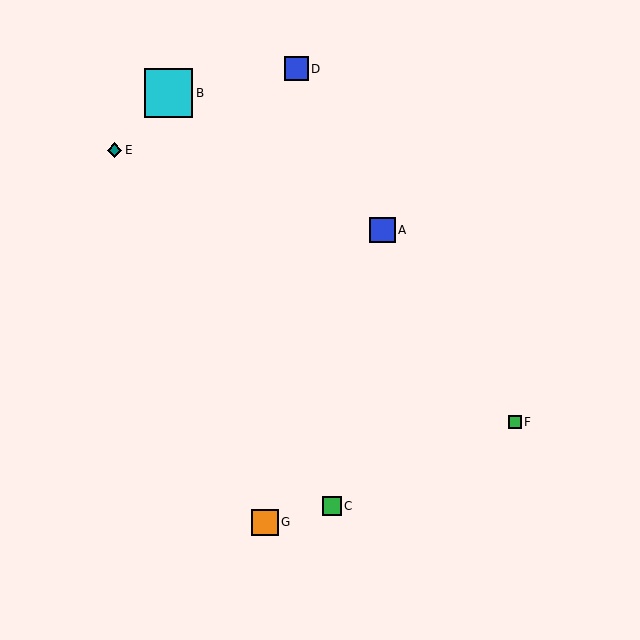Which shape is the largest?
The cyan square (labeled B) is the largest.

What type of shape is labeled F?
Shape F is a green square.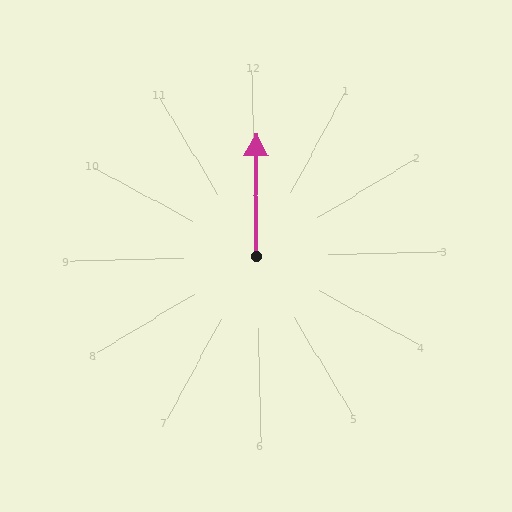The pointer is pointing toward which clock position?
Roughly 12 o'clock.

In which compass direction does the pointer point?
North.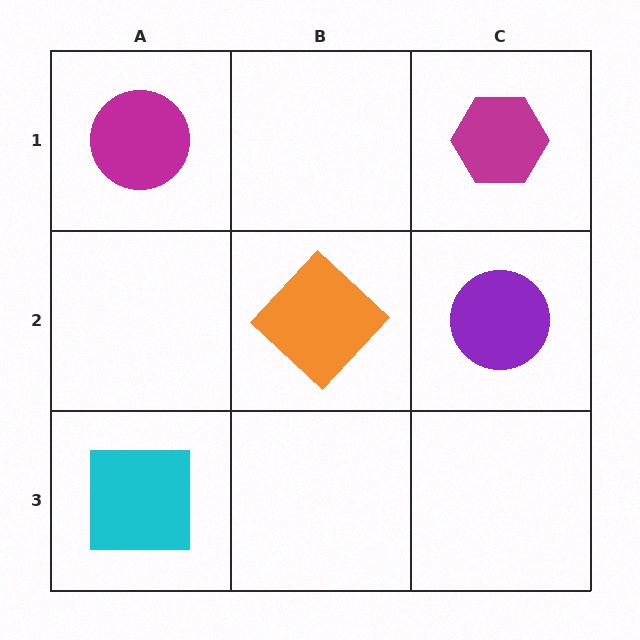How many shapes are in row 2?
2 shapes.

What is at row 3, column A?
A cyan square.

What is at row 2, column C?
A purple circle.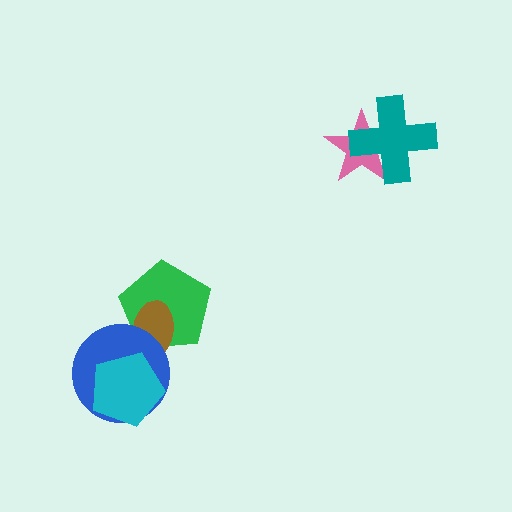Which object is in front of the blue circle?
The cyan pentagon is in front of the blue circle.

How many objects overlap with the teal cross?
1 object overlaps with the teal cross.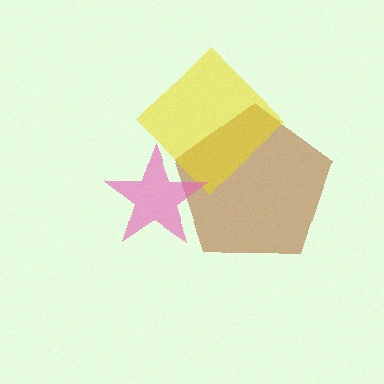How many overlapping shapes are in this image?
There are 3 overlapping shapes in the image.